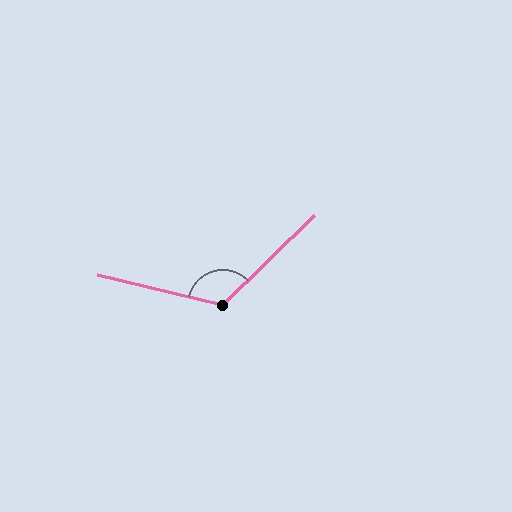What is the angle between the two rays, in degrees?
Approximately 122 degrees.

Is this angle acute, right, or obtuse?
It is obtuse.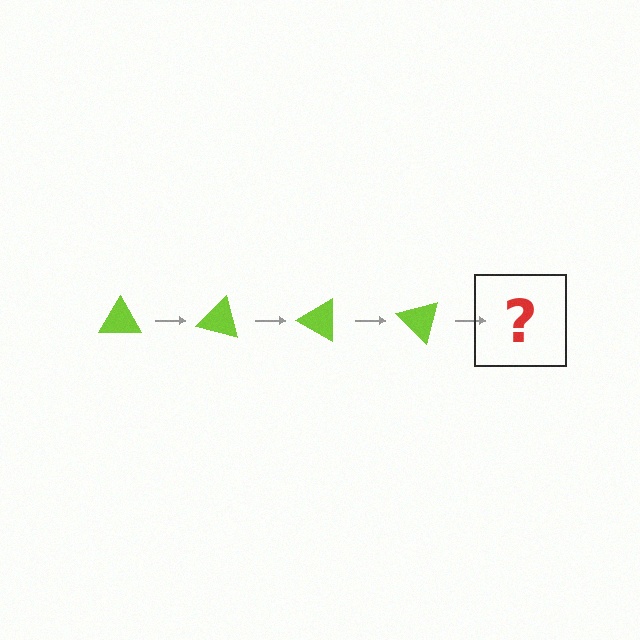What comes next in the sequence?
The next element should be a lime triangle rotated 60 degrees.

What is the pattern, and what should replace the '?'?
The pattern is that the triangle rotates 15 degrees each step. The '?' should be a lime triangle rotated 60 degrees.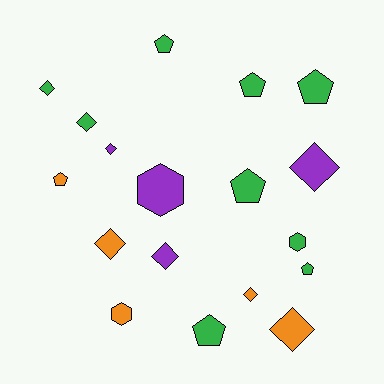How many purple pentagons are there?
There are no purple pentagons.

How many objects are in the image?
There are 18 objects.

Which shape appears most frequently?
Diamond, with 8 objects.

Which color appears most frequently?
Green, with 9 objects.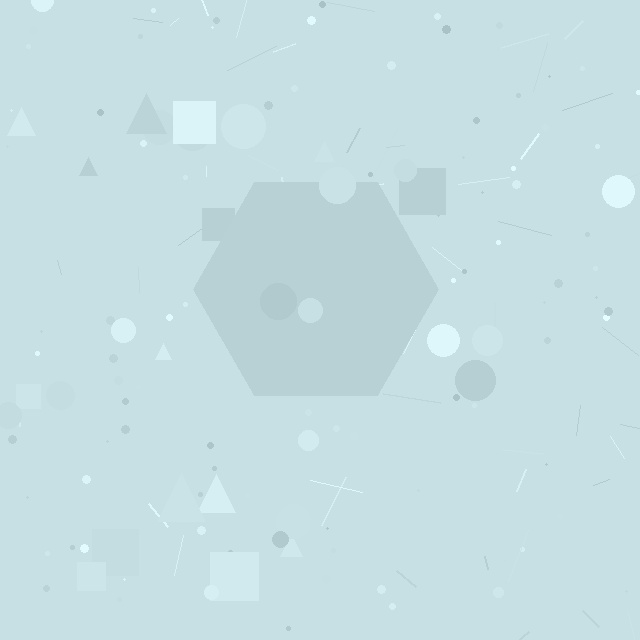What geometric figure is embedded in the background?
A hexagon is embedded in the background.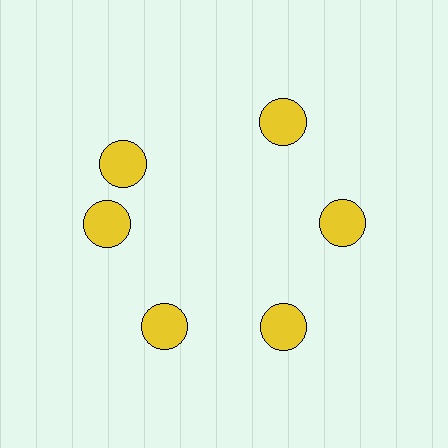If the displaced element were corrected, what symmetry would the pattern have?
It would have 6-fold rotational symmetry — the pattern would map onto itself every 60 degrees.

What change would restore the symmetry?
The symmetry would be restored by rotating it back into even spacing with its neighbors so that all 6 circles sit at equal angles and equal distance from the center.